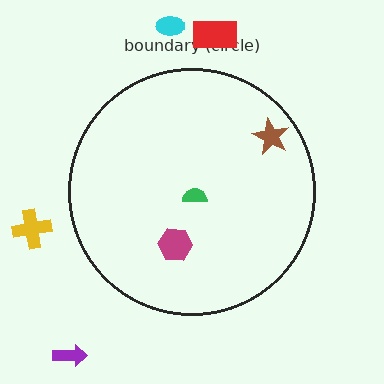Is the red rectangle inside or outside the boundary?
Outside.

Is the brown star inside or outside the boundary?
Inside.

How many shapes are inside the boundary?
3 inside, 4 outside.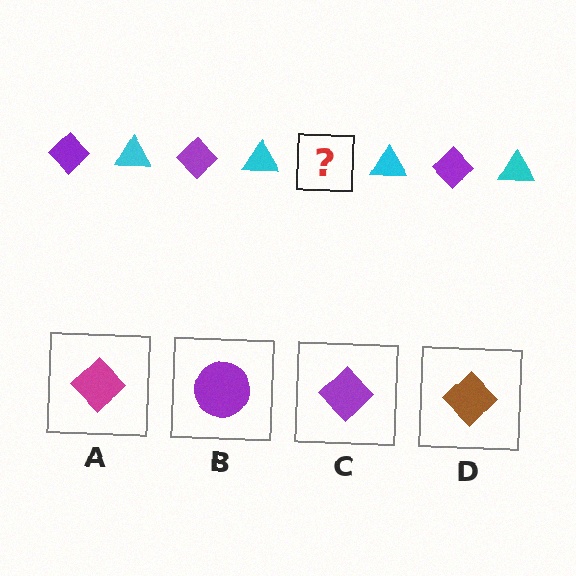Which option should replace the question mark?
Option C.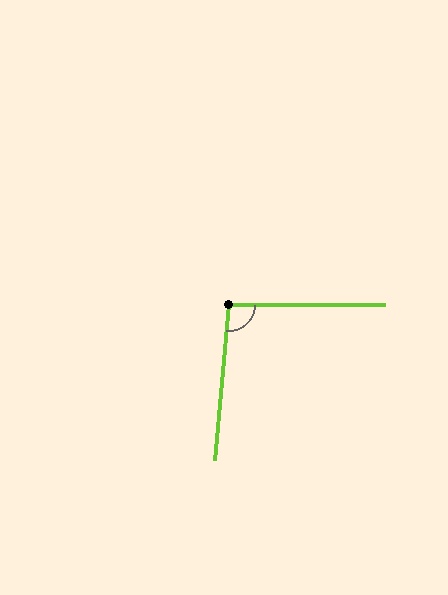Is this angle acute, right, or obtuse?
It is obtuse.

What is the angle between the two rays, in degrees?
Approximately 96 degrees.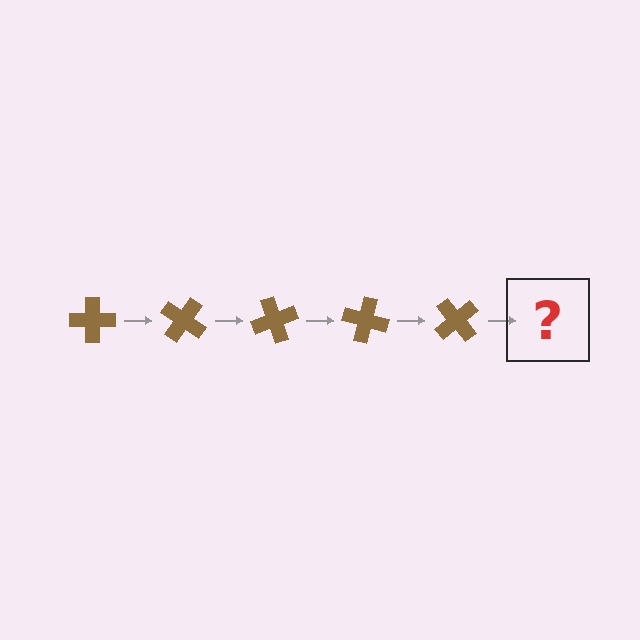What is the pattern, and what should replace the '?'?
The pattern is that the cross rotates 35 degrees each step. The '?' should be a brown cross rotated 175 degrees.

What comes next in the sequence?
The next element should be a brown cross rotated 175 degrees.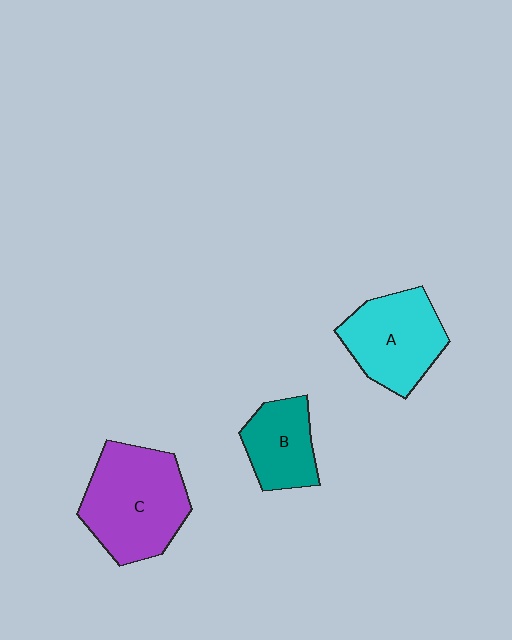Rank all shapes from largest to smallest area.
From largest to smallest: C (purple), A (cyan), B (teal).